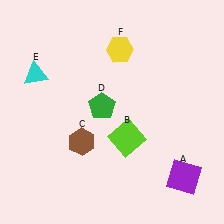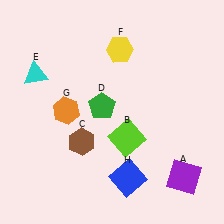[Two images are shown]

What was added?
An orange hexagon (G), a blue square (H) were added in Image 2.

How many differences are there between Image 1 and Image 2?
There are 2 differences between the two images.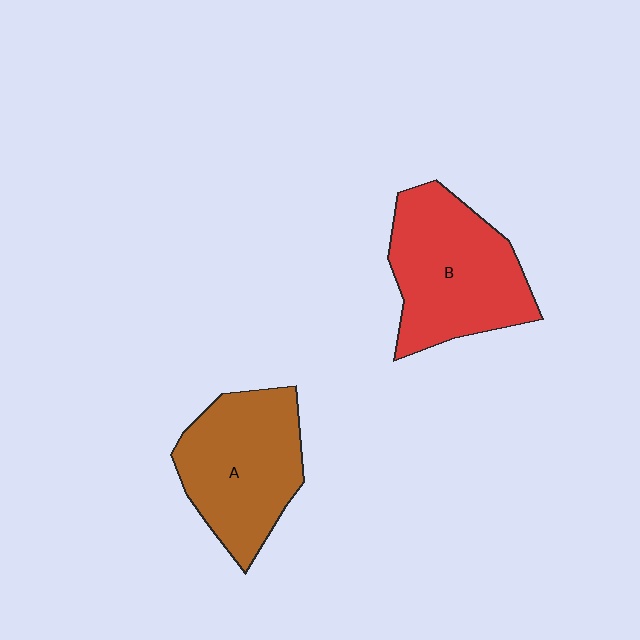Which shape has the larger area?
Shape B (red).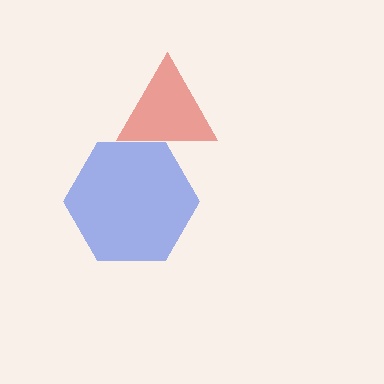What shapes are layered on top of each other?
The layered shapes are: a red triangle, a blue hexagon.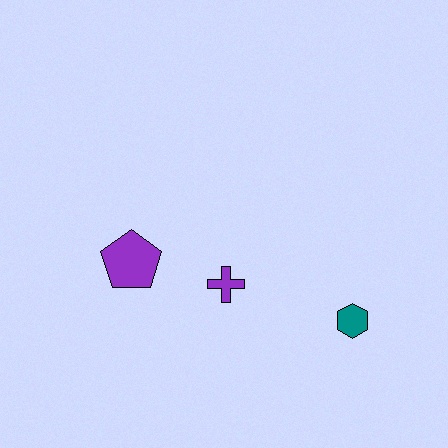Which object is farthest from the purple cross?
The teal hexagon is farthest from the purple cross.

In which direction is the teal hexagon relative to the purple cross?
The teal hexagon is to the right of the purple cross.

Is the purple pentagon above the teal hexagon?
Yes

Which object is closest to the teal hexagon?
The purple cross is closest to the teal hexagon.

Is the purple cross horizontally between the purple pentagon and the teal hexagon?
Yes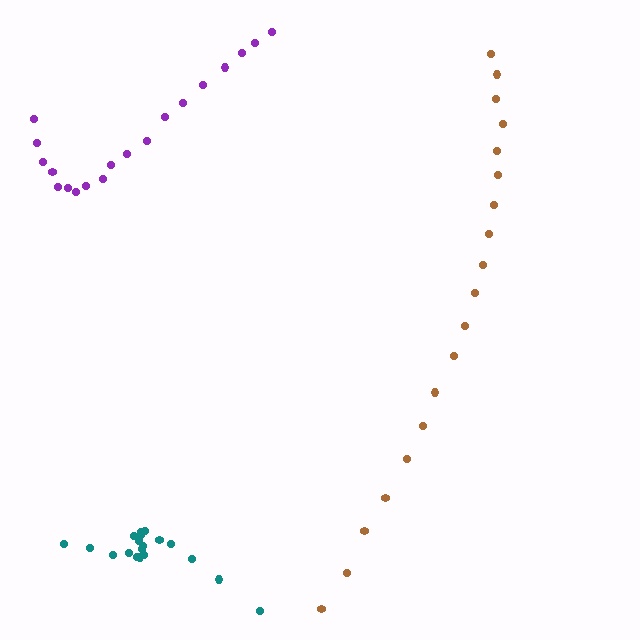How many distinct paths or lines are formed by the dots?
There are 3 distinct paths.